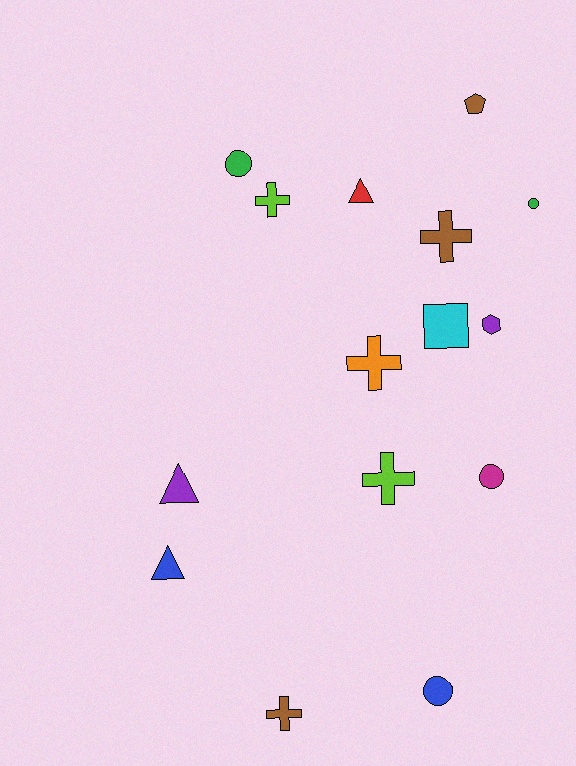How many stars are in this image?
There are no stars.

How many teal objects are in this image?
There are no teal objects.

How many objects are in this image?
There are 15 objects.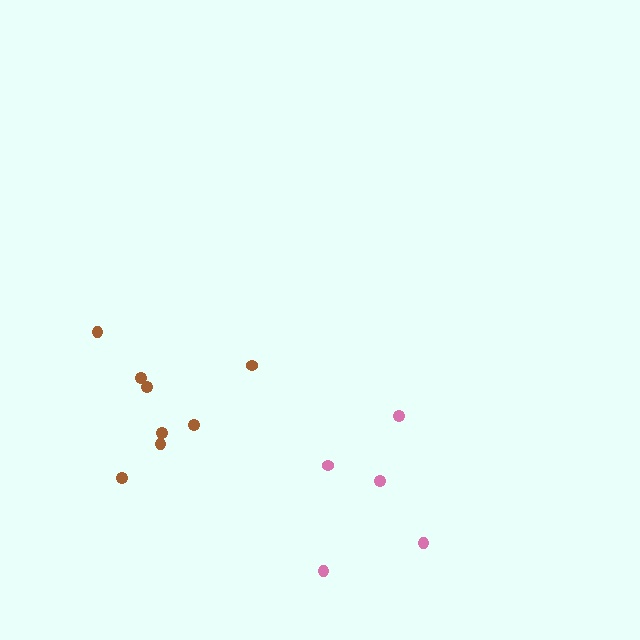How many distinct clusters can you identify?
There are 2 distinct clusters.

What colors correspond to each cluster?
The clusters are colored: pink, brown.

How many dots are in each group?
Group 1: 5 dots, Group 2: 8 dots (13 total).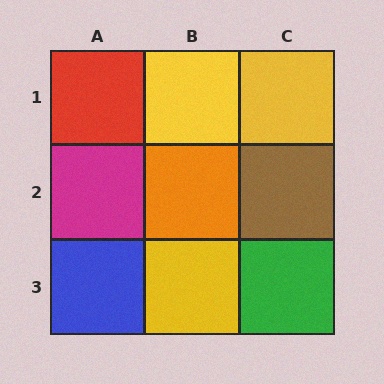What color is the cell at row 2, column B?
Orange.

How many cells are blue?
1 cell is blue.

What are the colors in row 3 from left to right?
Blue, yellow, green.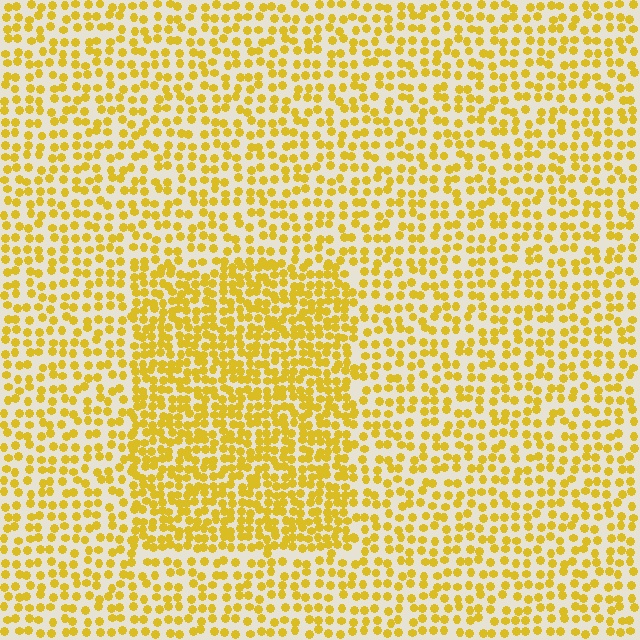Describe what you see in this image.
The image contains small yellow elements arranged at two different densities. A rectangle-shaped region is visible where the elements are more densely packed than the surrounding area.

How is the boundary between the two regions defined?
The boundary is defined by a change in element density (approximately 1.8x ratio). All elements are the same color, size, and shape.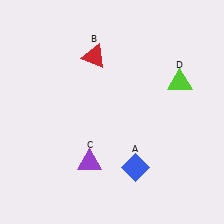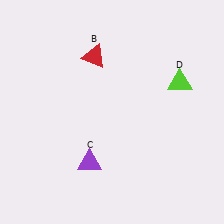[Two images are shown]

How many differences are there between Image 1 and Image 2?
There is 1 difference between the two images.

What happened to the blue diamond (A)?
The blue diamond (A) was removed in Image 2. It was in the bottom-right area of Image 1.